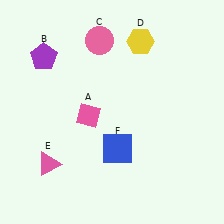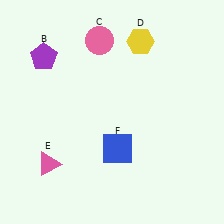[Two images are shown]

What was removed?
The pink diamond (A) was removed in Image 2.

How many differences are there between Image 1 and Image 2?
There is 1 difference between the two images.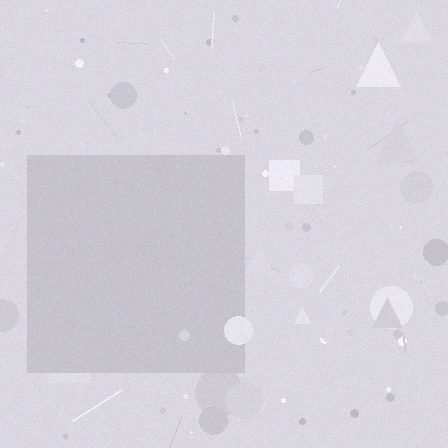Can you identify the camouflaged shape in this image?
The camouflaged shape is a square.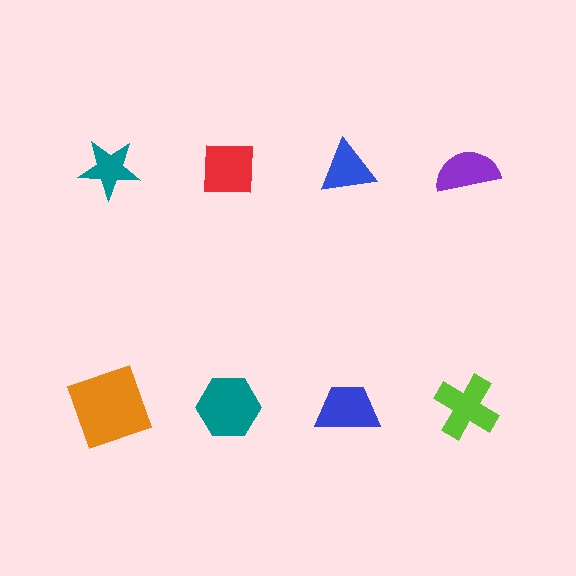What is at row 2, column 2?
A teal hexagon.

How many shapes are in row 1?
4 shapes.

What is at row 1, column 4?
A purple semicircle.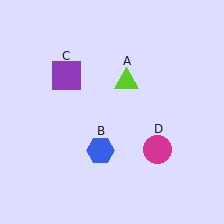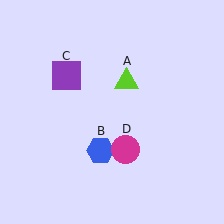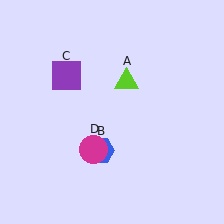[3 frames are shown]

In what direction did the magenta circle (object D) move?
The magenta circle (object D) moved left.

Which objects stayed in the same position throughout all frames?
Lime triangle (object A) and blue hexagon (object B) and purple square (object C) remained stationary.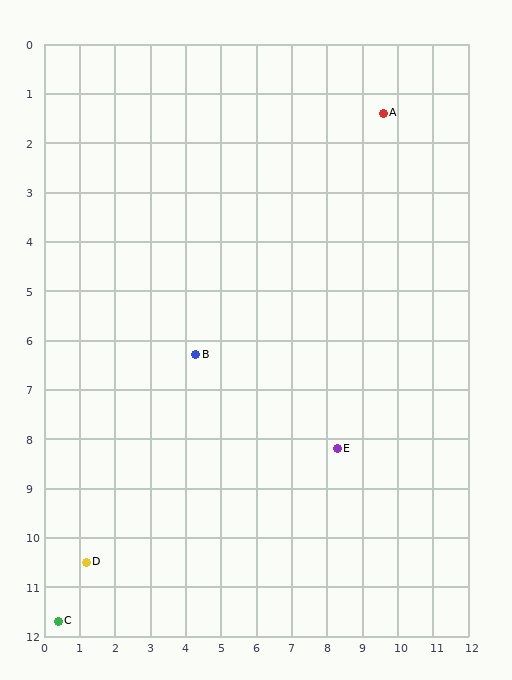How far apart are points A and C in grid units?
Points A and C are about 13.8 grid units apart.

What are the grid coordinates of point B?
Point B is at approximately (4.3, 6.3).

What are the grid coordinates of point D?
Point D is at approximately (1.2, 10.5).